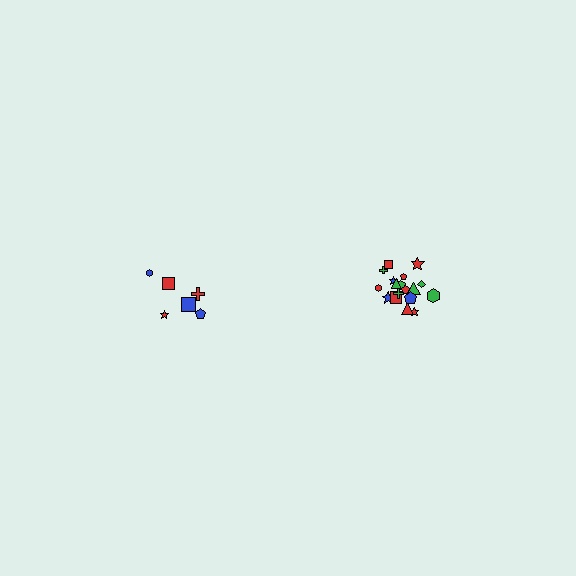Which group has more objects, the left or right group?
The right group.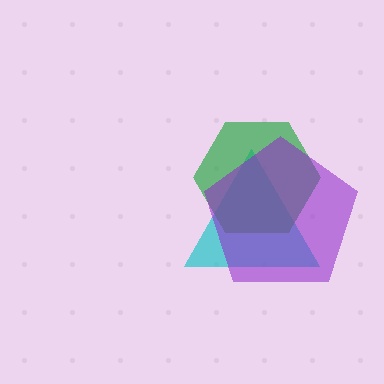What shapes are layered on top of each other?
The layered shapes are: a cyan triangle, a green hexagon, a purple pentagon.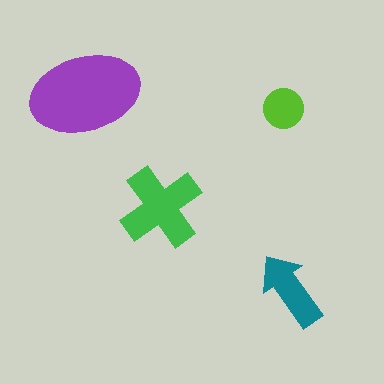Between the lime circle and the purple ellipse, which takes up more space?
The purple ellipse.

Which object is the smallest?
The lime circle.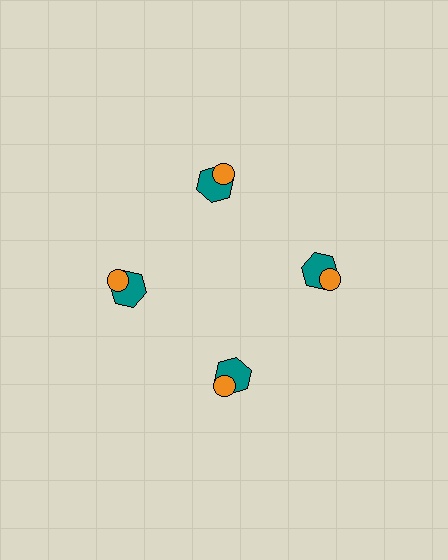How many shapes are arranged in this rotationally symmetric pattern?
There are 8 shapes, arranged in 4 groups of 2.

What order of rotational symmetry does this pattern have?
This pattern has 4-fold rotational symmetry.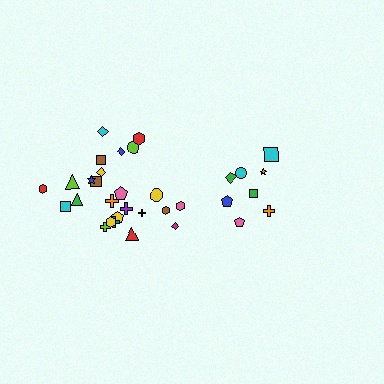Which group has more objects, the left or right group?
The left group.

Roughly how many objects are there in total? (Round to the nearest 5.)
Roughly 35 objects in total.